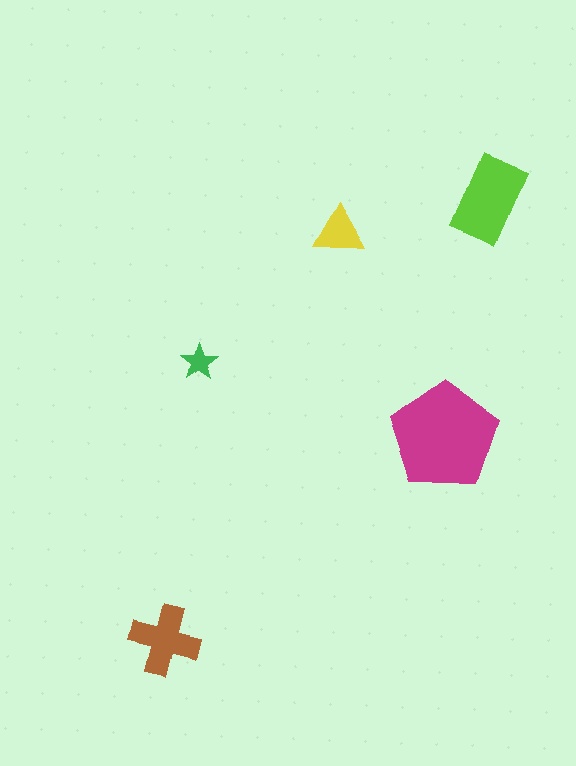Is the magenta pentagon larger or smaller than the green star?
Larger.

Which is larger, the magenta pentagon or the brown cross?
The magenta pentagon.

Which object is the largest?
The magenta pentagon.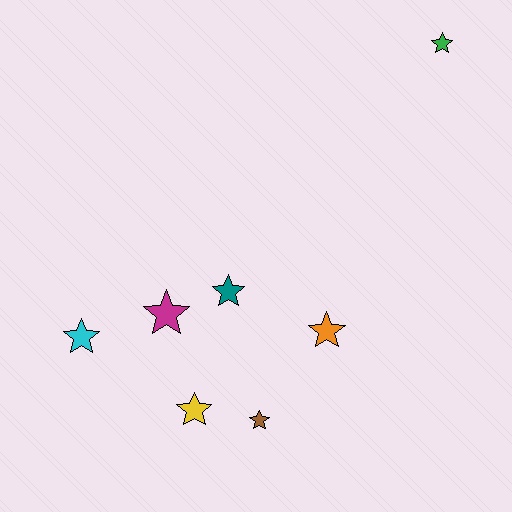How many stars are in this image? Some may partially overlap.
There are 7 stars.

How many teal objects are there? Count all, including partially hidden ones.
There is 1 teal object.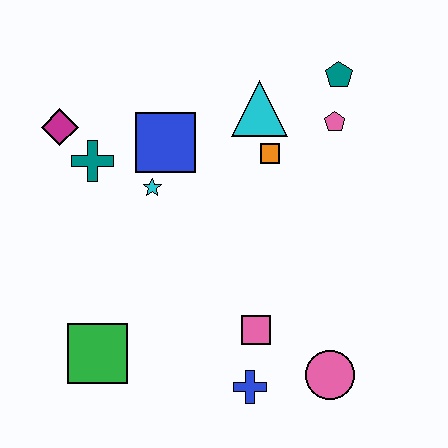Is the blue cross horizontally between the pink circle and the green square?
Yes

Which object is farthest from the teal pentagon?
The green square is farthest from the teal pentagon.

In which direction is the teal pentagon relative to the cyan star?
The teal pentagon is to the right of the cyan star.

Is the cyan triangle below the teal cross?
No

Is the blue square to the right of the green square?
Yes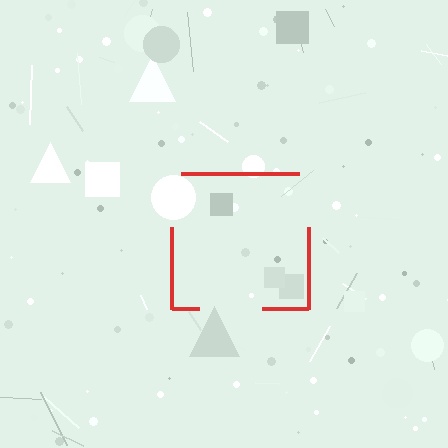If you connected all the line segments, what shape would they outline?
They would outline a square.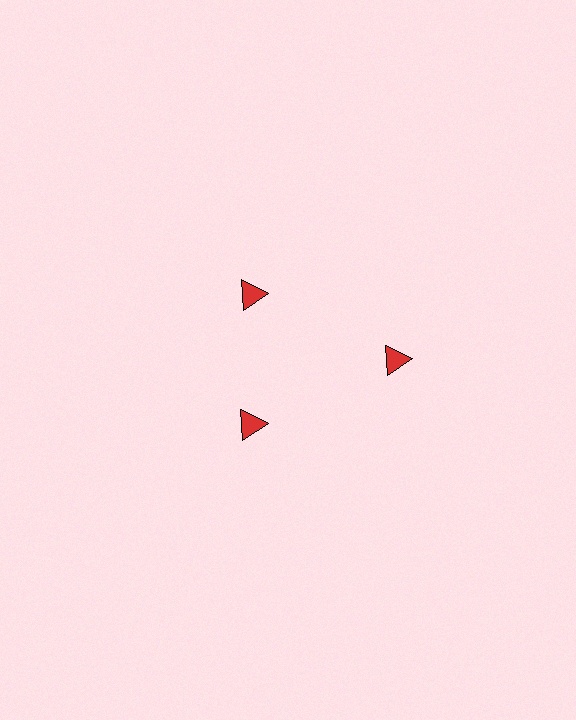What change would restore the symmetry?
The symmetry would be restored by moving it inward, back onto the ring so that all 3 triangles sit at equal angles and equal distance from the center.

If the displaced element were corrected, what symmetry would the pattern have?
It would have 3-fold rotational symmetry — the pattern would map onto itself every 120 degrees.